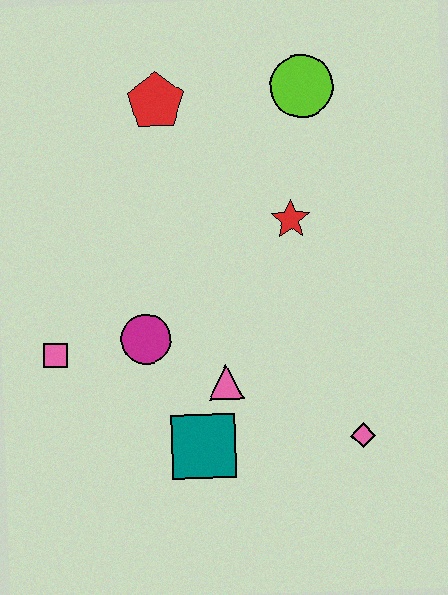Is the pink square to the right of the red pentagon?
No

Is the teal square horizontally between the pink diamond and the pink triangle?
No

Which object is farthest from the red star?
The pink square is farthest from the red star.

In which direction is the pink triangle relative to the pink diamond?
The pink triangle is to the left of the pink diamond.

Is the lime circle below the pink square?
No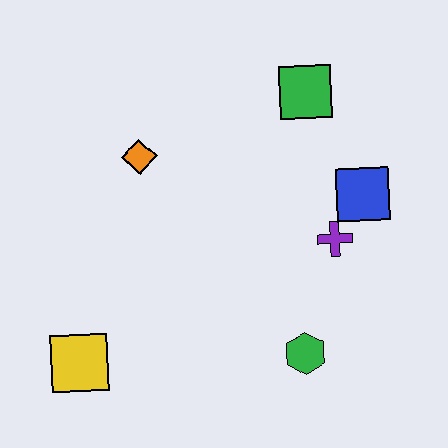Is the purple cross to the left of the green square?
No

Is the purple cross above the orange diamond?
No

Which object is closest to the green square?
The blue square is closest to the green square.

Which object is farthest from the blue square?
The yellow square is farthest from the blue square.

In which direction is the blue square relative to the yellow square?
The blue square is to the right of the yellow square.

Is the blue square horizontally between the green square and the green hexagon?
No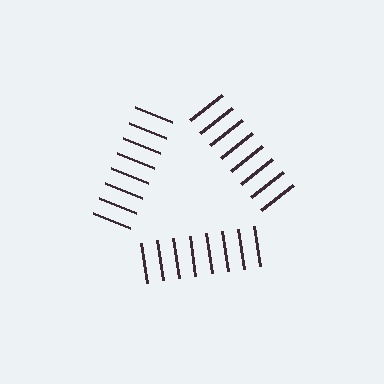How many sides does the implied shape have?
3 sides — the line-ends trace a triangle.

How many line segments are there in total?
24 — 8 along each of the 3 edges.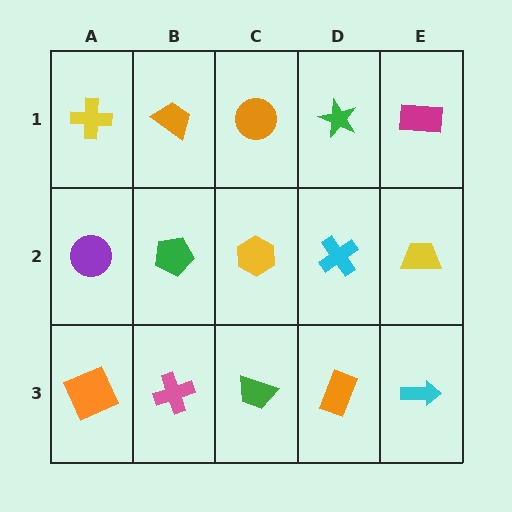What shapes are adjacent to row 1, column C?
A yellow hexagon (row 2, column C), an orange trapezoid (row 1, column B), a green star (row 1, column D).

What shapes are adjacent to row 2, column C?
An orange circle (row 1, column C), a green trapezoid (row 3, column C), a green pentagon (row 2, column B), a cyan cross (row 2, column D).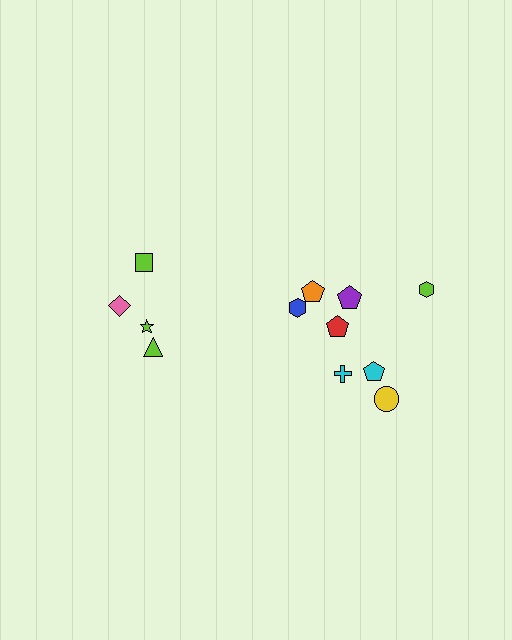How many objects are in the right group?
There are 8 objects.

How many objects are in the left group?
There are 4 objects.